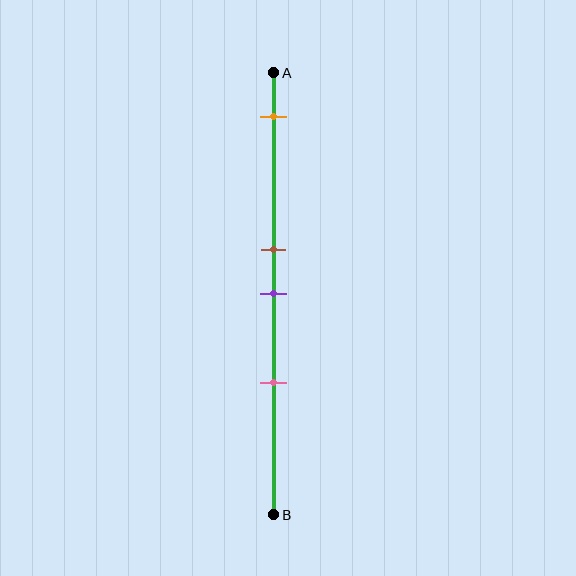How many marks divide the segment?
There are 4 marks dividing the segment.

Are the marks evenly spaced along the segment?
No, the marks are not evenly spaced.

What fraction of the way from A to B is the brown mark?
The brown mark is approximately 40% (0.4) of the way from A to B.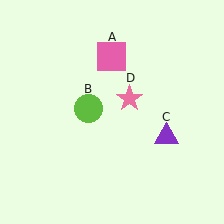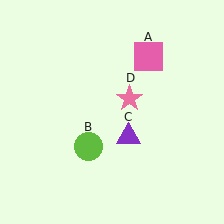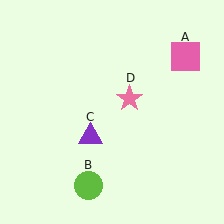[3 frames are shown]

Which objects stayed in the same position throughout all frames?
Pink star (object D) remained stationary.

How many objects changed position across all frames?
3 objects changed position: pink square (object A), lime circle (object B), purple triangle (object C).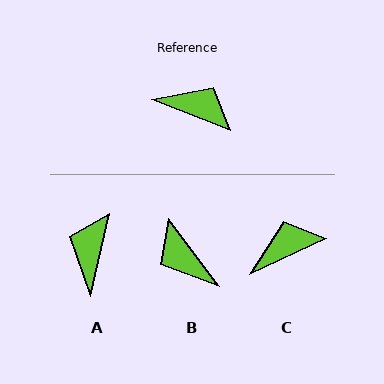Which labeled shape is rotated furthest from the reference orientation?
B, about 148 degrees away.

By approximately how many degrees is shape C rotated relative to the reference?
Approximately 47 degrees counter-clockwise.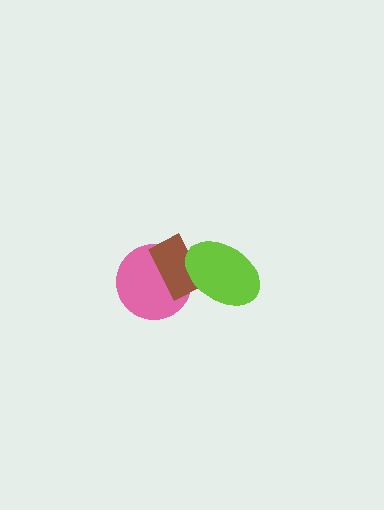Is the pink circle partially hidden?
Yes, it is partially covered by another shape.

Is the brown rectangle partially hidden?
Yes, it is partially covered by another shape.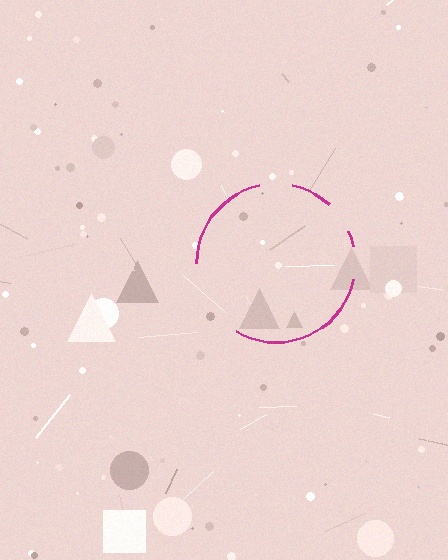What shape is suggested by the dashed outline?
The dashed outline suggests a circle.